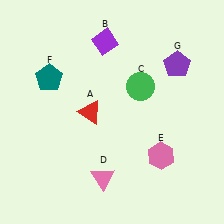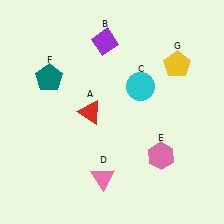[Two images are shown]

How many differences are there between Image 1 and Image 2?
There are 2 differences between the two images.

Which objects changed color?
C changed from green to cyan. G changed from purple to yellow.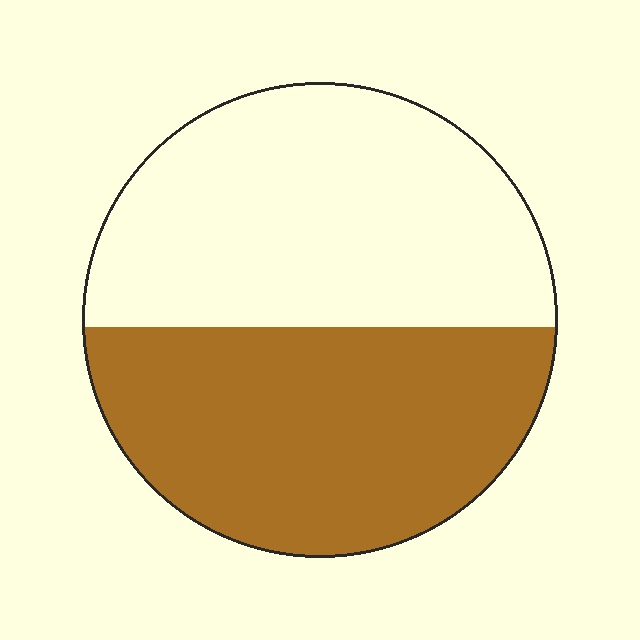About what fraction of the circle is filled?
About one half (1/2).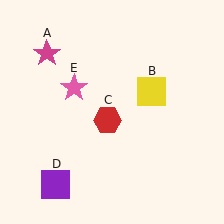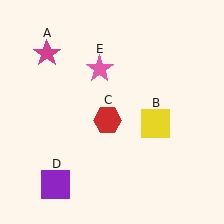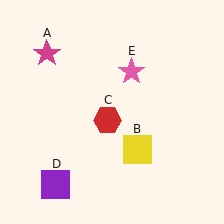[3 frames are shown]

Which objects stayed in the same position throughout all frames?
Magenta star (object A) and red hexagon (object C) and purple square (object D) remained stationary.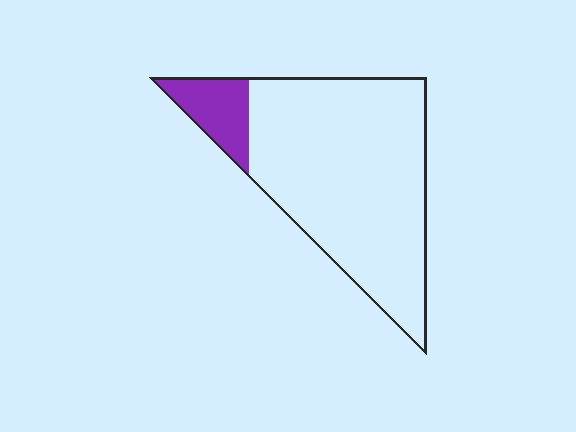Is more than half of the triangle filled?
No.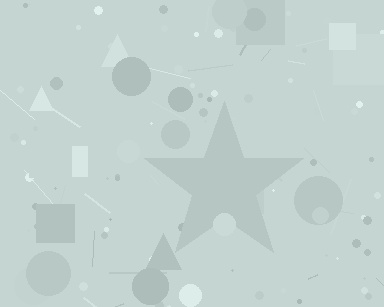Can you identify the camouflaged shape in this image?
The camouflaged shape is a star.